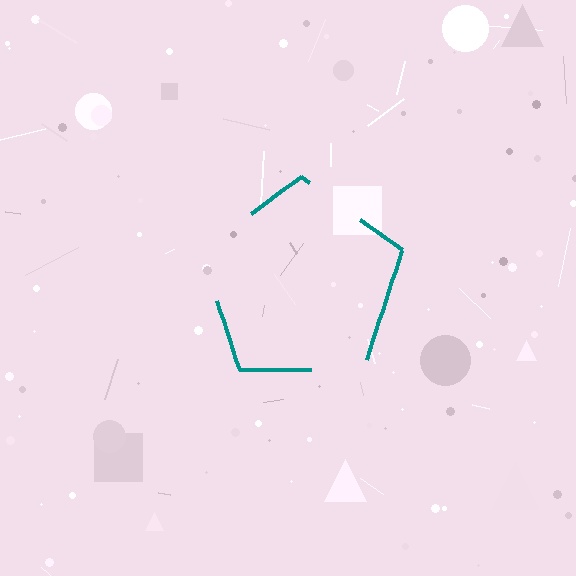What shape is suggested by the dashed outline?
The dashed outline suggests a pentagon.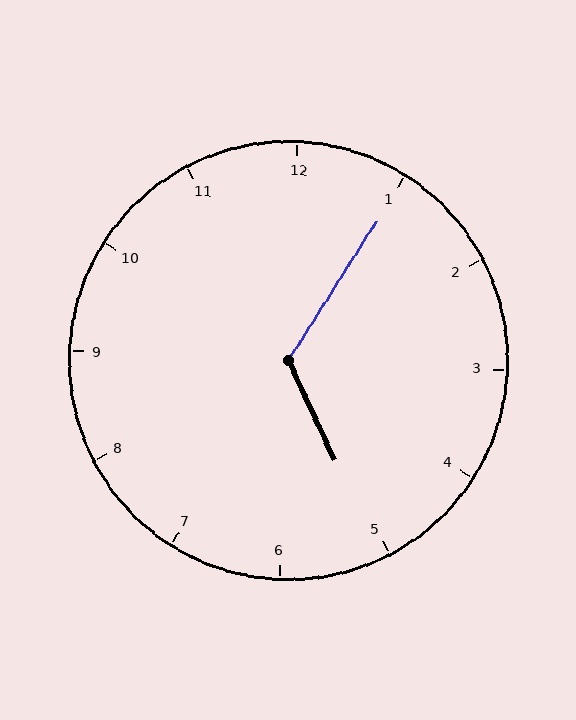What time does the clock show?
5:05.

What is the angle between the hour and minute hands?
Approximately 122 degrees.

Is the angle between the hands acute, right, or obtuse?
It is obtuse.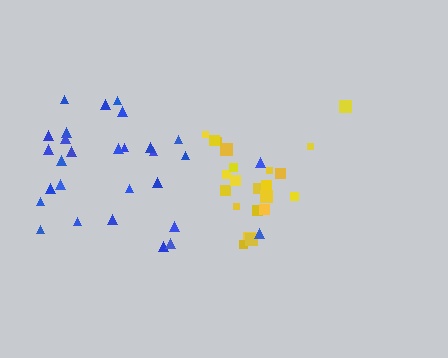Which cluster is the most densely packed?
Yellow.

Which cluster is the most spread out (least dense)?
Blue.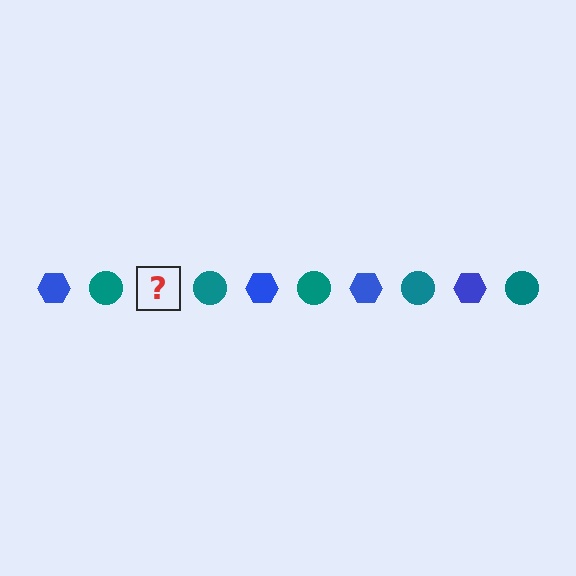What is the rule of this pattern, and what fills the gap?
The rule is that the pattern alternates between blue hexagon and teal circle. The gap should be filled with a blue hexagon.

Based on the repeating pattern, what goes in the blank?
The blank should be a blue hexagon.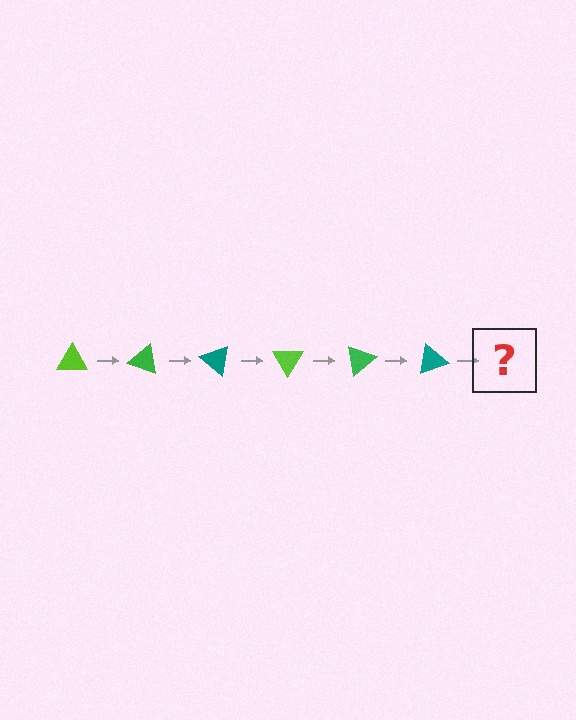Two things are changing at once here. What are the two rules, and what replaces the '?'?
The two rules are that it rotates 20 degrees each step and the color cycles through lime, green, and teal. The '?' should be a lime triangle, rotated 120 degrees from the start.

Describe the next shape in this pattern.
It should be a lime triangle, rotated 120 degrees from the start.